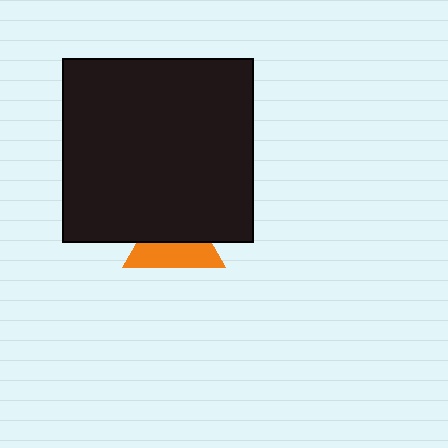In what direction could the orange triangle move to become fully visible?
The orange triangle could move down. That would shift it out from behind the black rectangle entirely.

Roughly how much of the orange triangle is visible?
About half of it is visible (roughly 46%).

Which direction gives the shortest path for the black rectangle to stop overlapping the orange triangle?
Moving up gives the shortest separation.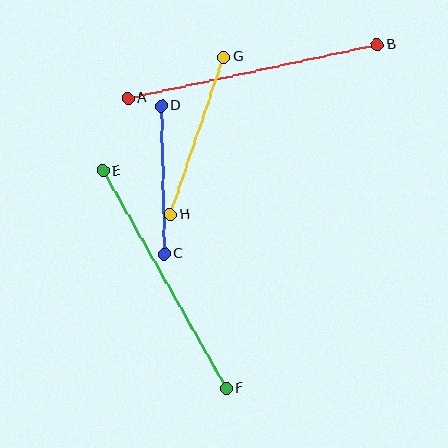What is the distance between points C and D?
The distance is approximately 148 pixels.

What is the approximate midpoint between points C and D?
The midpoint is at approximately (163, 180) pixels.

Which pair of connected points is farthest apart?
Points A and B are farthest apart.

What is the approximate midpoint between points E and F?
The midpoint is at approximately (165, 279) pixels.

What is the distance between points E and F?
The distance is approximately 250 pixels.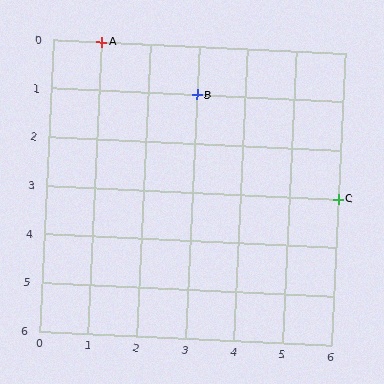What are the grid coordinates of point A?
Point A is at grid coordinates (1, 0).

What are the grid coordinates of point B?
Point B is at grid coordinates (3, 1).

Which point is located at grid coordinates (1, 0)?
Point A is at (1, 0).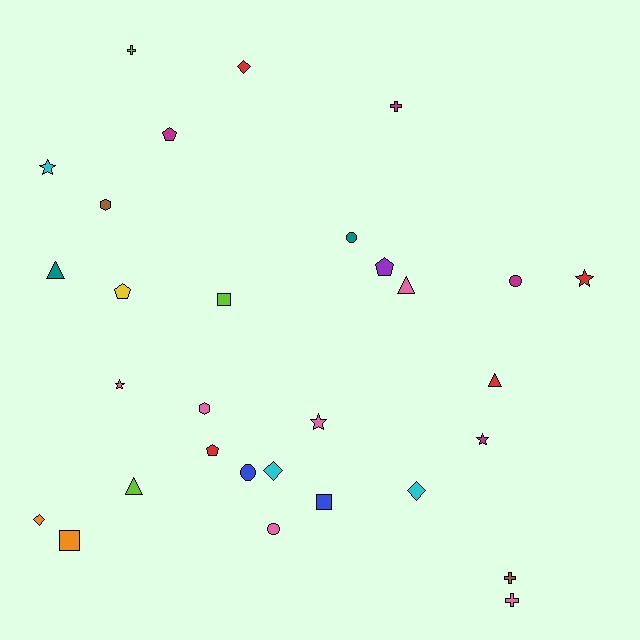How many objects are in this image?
There are 30 objects.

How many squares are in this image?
There are 3 squares.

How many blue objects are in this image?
There are 2 blue objects.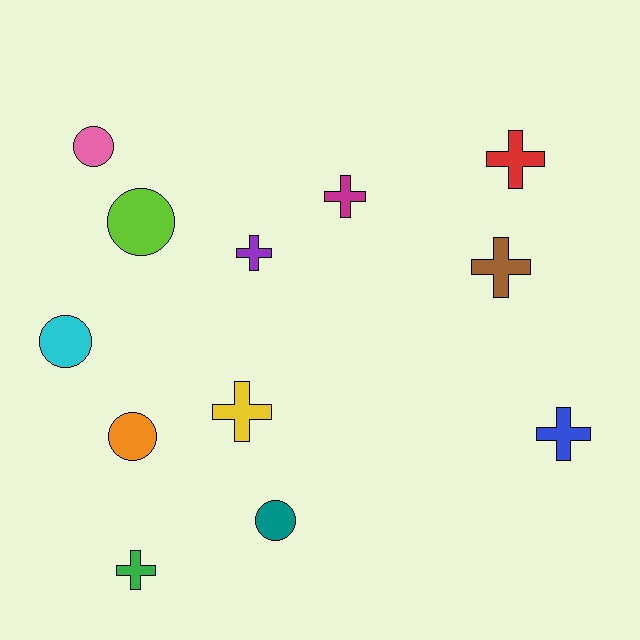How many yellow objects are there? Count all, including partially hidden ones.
There is 1 yellow object.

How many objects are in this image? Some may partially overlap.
There are 12 objects.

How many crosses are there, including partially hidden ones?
There are 7 crosses.